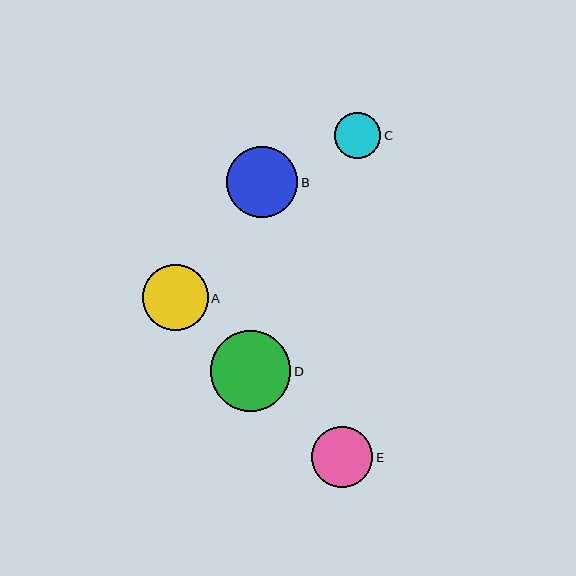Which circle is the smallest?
Circle C is the smallest with a size of approximately 46 pixels.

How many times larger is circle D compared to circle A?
Circle D is approximately 1.2 times the size of circle A.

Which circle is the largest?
Circle D is the largest with a size of approximately 81 pixels.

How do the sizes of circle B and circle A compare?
Circle B and circle A are approximately the same size.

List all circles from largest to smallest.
From largest to smallest: D, B, A, E, C.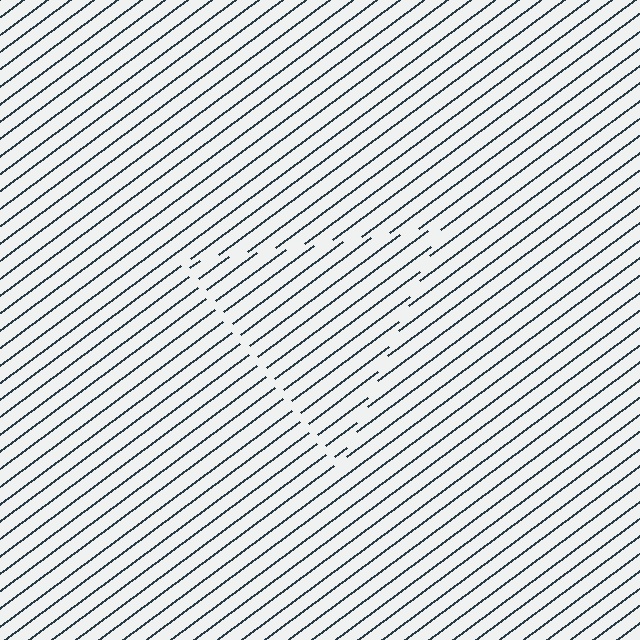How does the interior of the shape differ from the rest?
The interior of the shape contains the same grating, shifted by half a period — the contour is defined by the phase discontinuity where line-ends from the inner and outer gratings abut.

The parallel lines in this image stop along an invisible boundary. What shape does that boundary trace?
An illusory triangle. The interior of the shape contains the same grating, shifted by half a period — the contour is defined by the phase discontinuity where line-ends from the inner and outer gratings abut.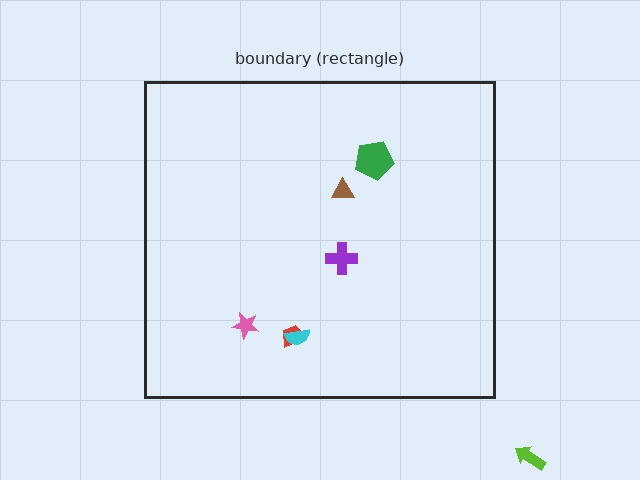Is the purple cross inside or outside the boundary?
Inside.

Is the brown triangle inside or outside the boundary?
Inside.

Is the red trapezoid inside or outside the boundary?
Inside.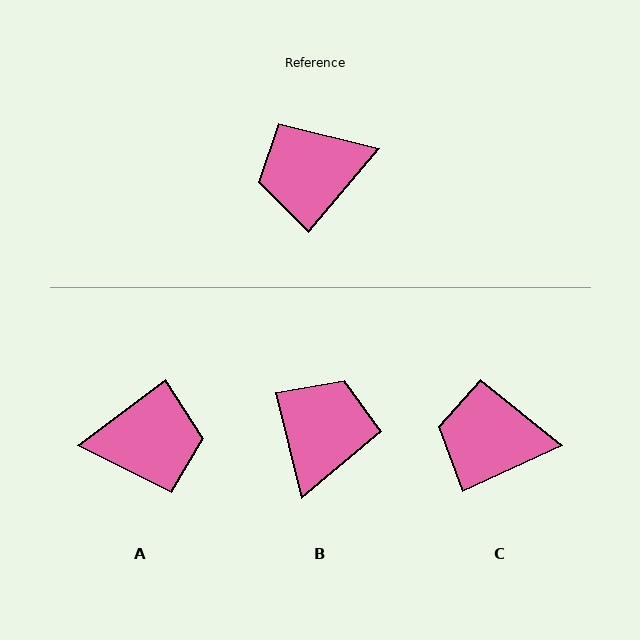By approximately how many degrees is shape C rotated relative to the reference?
Approximately 24 degrees clockwise.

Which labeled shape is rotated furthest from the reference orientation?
A, about 168 degrees away.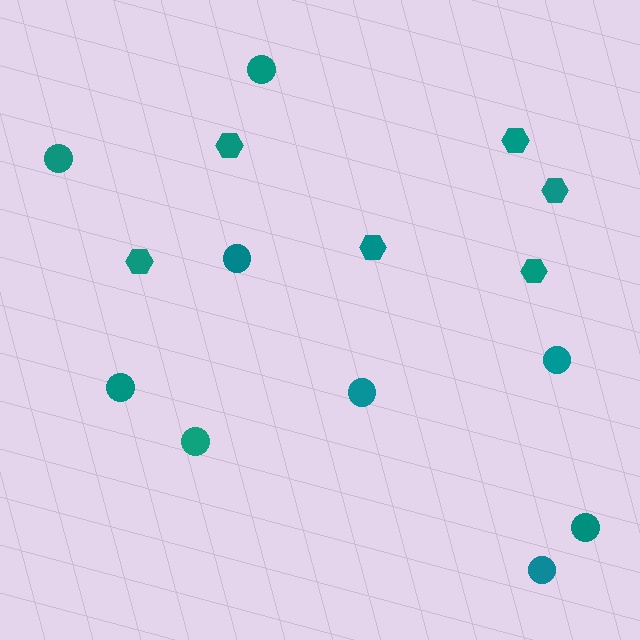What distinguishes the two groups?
There are 2 groups: one group of hexagons (6) and one group of circles (9).